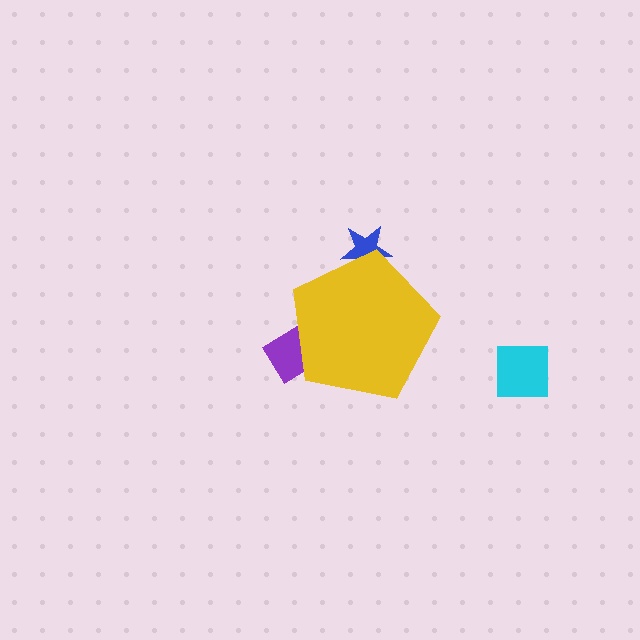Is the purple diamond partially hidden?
Yes, the purple diamond is partially hidden behind the yellow pentagon.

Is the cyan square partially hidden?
No, the cyan square is fully visible.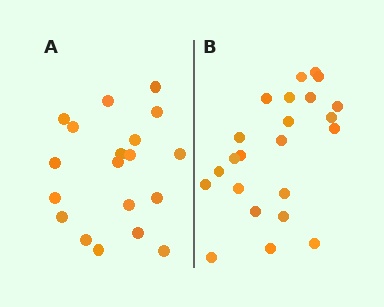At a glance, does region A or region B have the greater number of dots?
Region B (the right region) has more dots.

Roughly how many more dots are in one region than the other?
Region B has about 4 more dots than region A.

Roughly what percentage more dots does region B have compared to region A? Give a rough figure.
About 20% more.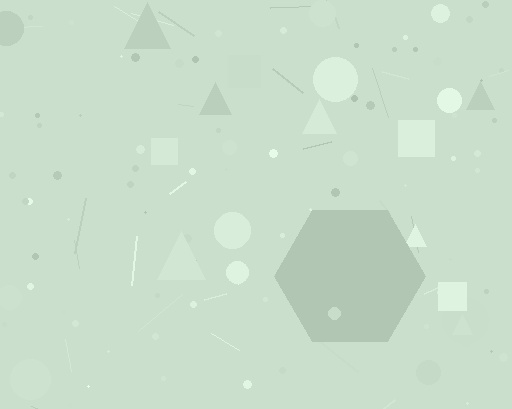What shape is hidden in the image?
A hexagon is hidden in the image.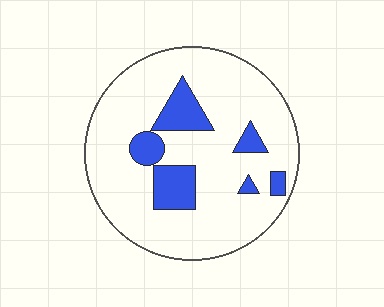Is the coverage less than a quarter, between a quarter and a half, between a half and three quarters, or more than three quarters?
Less than a quarter.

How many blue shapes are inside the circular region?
6.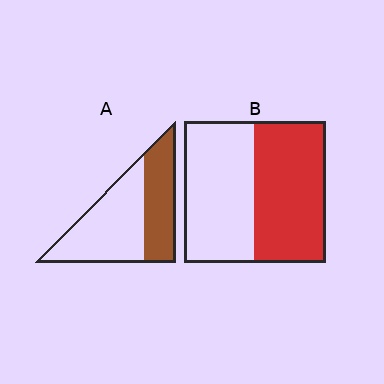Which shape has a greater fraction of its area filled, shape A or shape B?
Shape B.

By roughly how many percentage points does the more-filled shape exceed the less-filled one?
By roughly 10 percentage points (B over A).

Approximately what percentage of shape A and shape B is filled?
A is approximately 40% and B is approximately 50%.